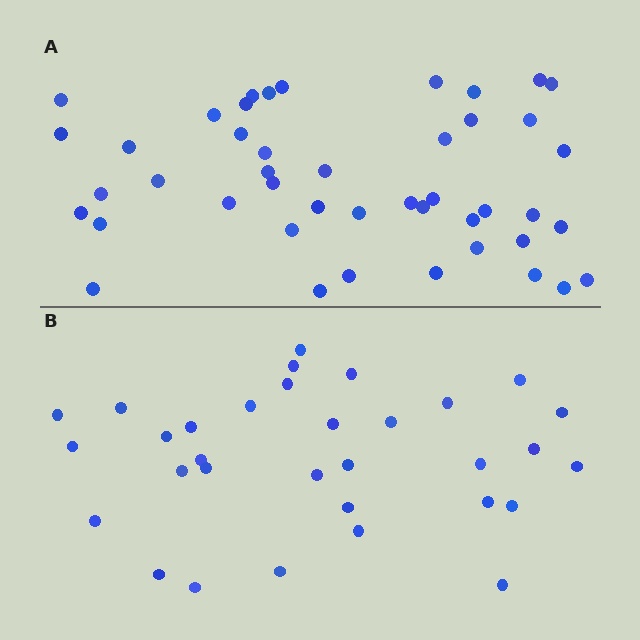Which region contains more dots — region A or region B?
Region A (the top region) has more dots.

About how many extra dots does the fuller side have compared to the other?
Region A has approximately 15 more dots than region B.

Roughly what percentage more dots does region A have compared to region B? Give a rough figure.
About 40% more.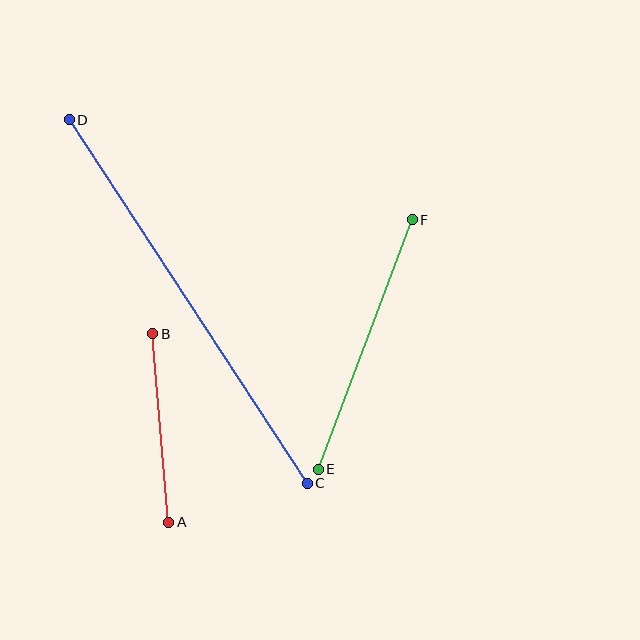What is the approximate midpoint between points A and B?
The midpoint is at approximately (161, 428) pixels.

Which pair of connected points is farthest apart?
Points C and D are farthest apart.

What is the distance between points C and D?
The distance is approximately 435 pixels.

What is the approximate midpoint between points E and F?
The midpoint is at approximately (365, 345) pixels.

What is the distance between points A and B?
The distance is approximately 189 pixels.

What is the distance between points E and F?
The distance is approximately 267 pixels.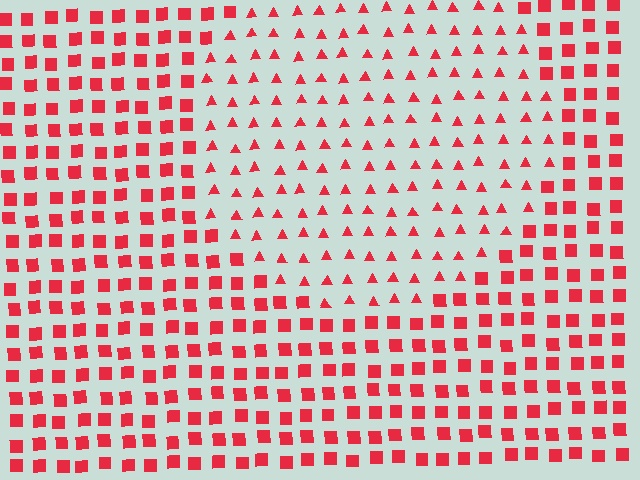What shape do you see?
I see a circle.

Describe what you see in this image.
The image is filled with small red elements arranged in a uniform grid. A circle-shaped region contains triangles, while the surrounding area contains squares. The boundary is defined purely by the change in element shape.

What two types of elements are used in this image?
The image uses triangles inside the circle region and squares outside it.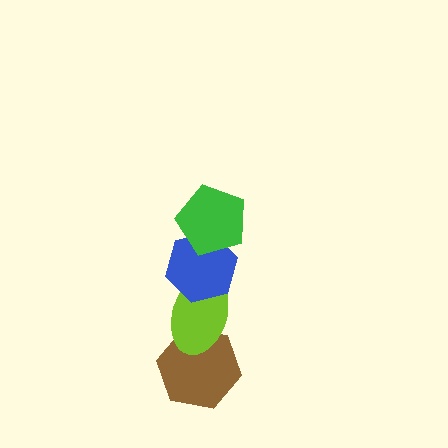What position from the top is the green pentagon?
The green pentagon is 1st from the top.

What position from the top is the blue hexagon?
The blue hexagon is 2nd from the top.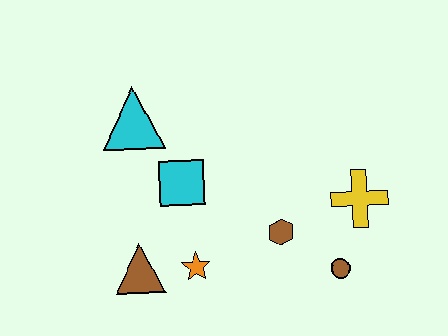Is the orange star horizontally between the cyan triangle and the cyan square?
No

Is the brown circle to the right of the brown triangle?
Yes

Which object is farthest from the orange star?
The yellow cross is farthest from the orange star.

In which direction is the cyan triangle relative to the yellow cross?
The cyan triangle is to the left of the yellow cross.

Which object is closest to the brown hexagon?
The brown circle is closest to the brown hexagon.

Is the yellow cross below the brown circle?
No